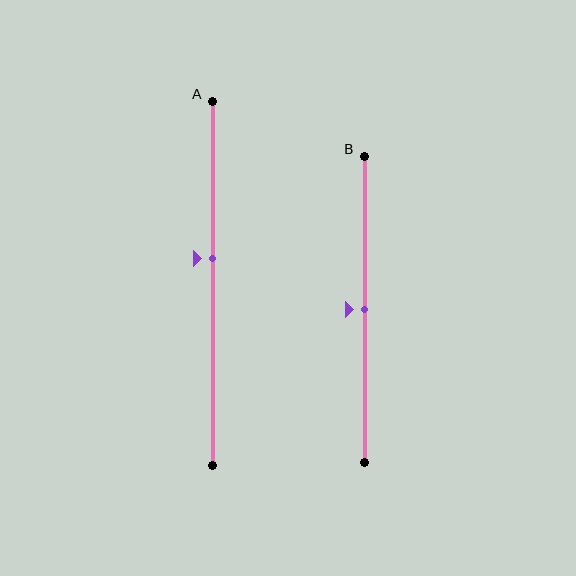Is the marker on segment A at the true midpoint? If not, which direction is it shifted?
No, the marker on segment A is shifted upward by about 7% of the segment length.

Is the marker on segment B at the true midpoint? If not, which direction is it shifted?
Yes, the marker on segment B is at the true midpoint.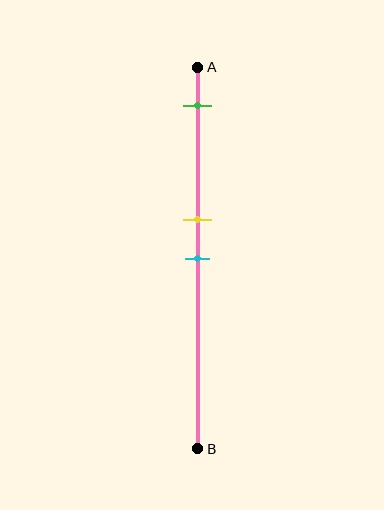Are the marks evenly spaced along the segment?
No, the marks are not evenly spaced.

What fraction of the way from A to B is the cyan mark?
The cyan mark is approximately 50% (0.5) of the way from A to B.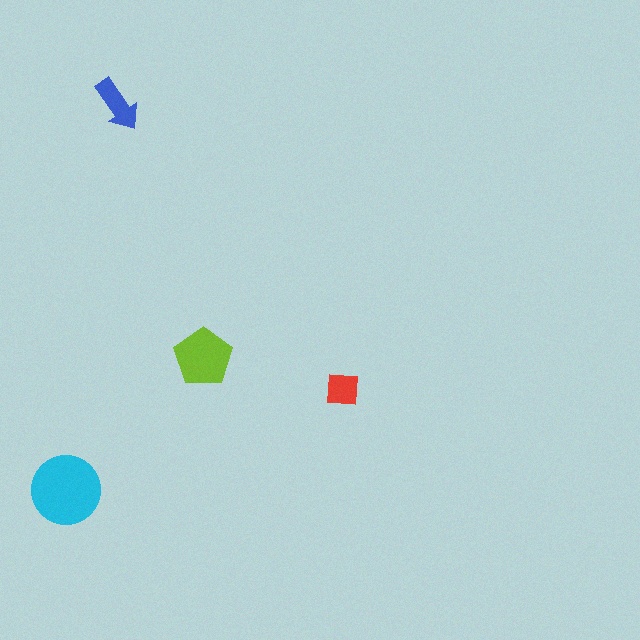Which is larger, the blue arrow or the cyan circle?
The cyan circle.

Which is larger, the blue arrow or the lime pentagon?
The lime pentagon.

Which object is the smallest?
The red square.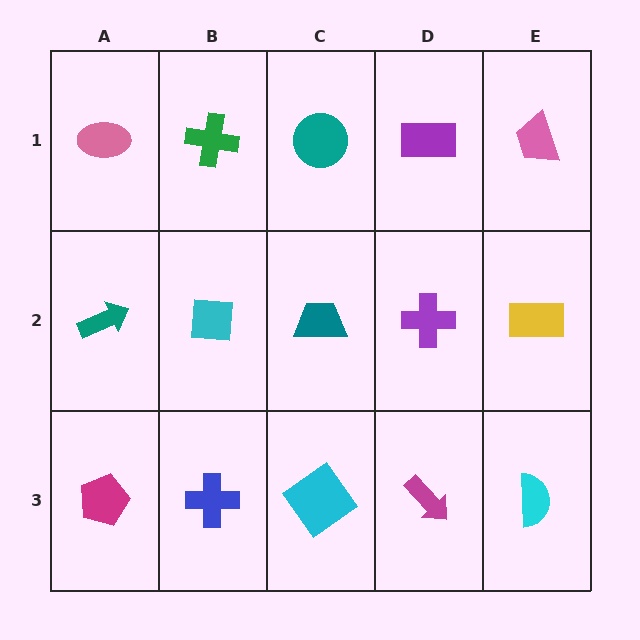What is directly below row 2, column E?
A cyan semicircle.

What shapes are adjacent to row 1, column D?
A purple cross (row 2, column D), a teal circle (row 1, column C), a pink trapezoid (row 1, column E).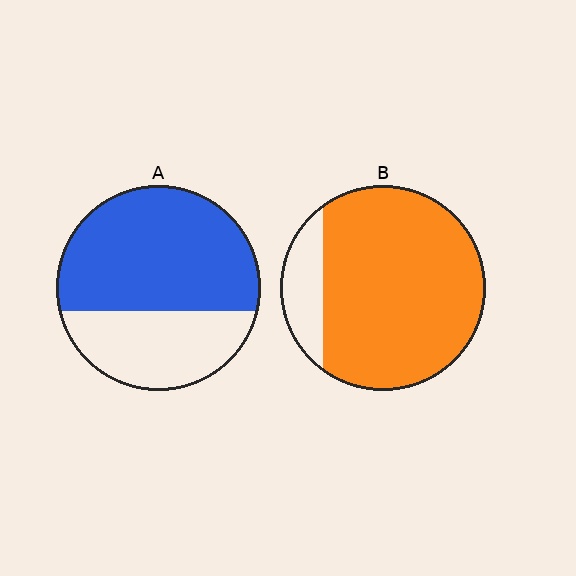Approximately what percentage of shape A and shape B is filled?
A is approximately 65% and B is approximately 85%.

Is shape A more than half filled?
Yes.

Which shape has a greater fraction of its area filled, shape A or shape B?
Shape B.